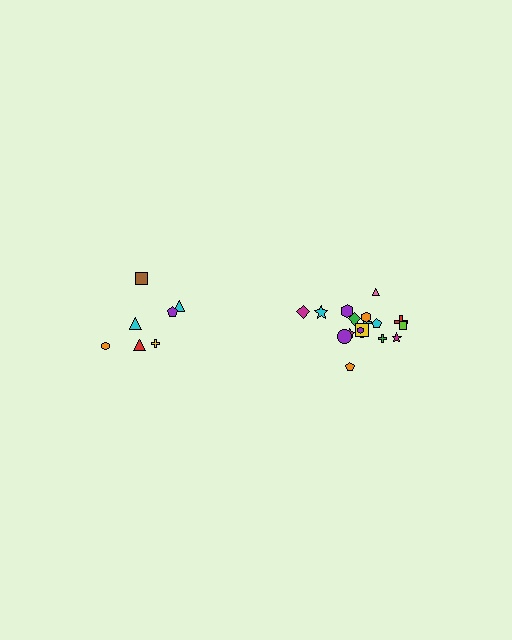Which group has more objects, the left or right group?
The right group.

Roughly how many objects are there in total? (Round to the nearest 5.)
Roughly 25 objects in total.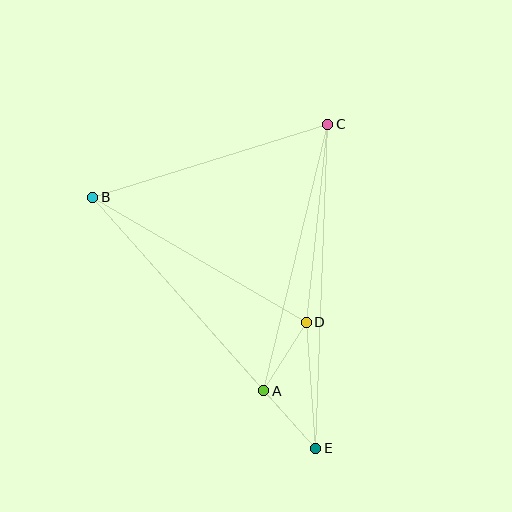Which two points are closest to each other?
Points A and E are closest to each other.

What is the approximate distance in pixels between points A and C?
The distance between A and C is approximately 274 pixels.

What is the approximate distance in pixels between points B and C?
The distance between B and C is approximately 246 pixels.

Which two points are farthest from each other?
Points B and E are farthest from each other.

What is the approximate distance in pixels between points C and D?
The distance between C and D is approximately 199 pixels.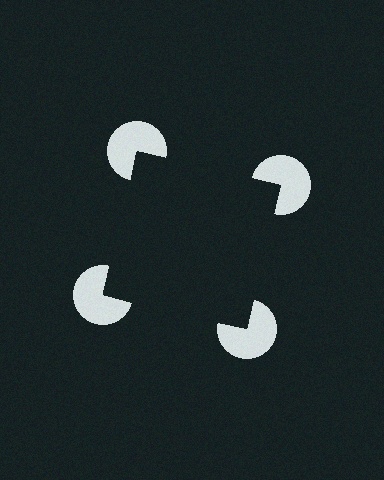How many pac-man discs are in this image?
There are 4 — one at each vertex of the illusory square.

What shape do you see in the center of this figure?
An illusory square — its edges are inferred from the aligned wedge cuts in the pac-man discs, not physically drawn.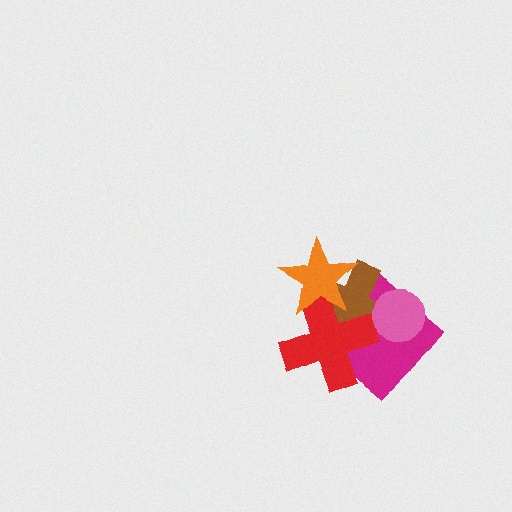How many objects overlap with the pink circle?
2 objects overlap with the pink circle.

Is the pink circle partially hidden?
No, no other shape covers it.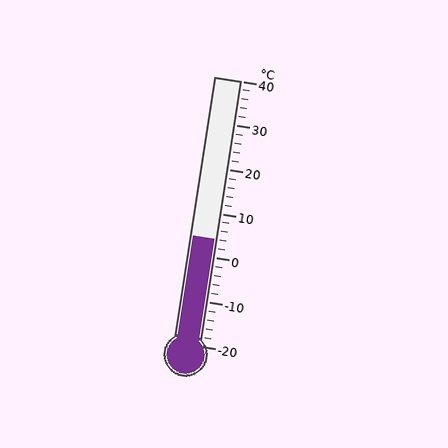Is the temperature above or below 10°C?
The temperature is below 10°C.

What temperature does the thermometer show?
The thermometer shows approximately 4°C.